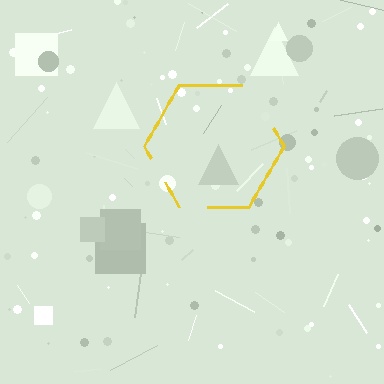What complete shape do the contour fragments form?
The contour fragments form a hexagon.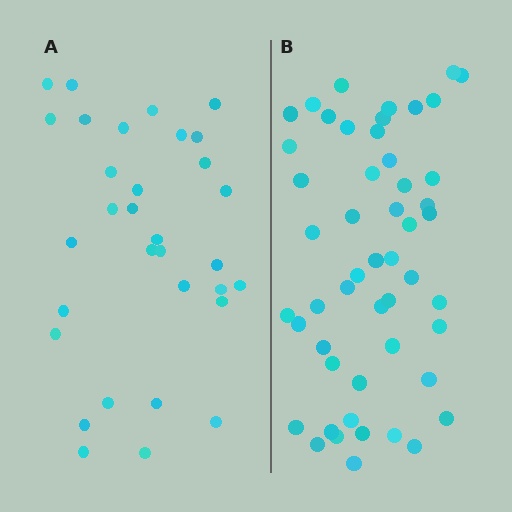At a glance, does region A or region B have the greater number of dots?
Region B (the right region) has more dots.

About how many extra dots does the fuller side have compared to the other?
Region B has approximately 20 more dots than region A.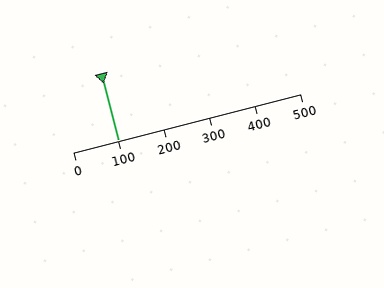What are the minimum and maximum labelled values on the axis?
The axis runs from 0 to 500.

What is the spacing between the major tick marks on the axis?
The major ticks are spaced 100 apart.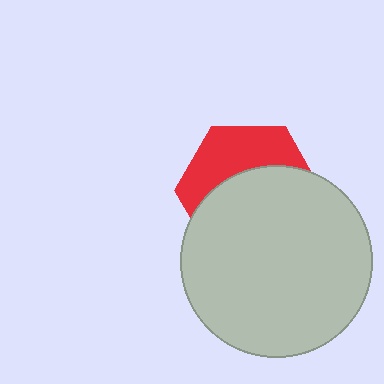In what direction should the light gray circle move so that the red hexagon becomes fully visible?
The light gray circle should move down. That is the shortest direction to clear the overlap and leave the red hexagon fully visible.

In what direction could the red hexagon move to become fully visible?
The red hexagon could move up. That would shift it out from behind the light gray circle entirely.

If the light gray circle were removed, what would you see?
You would see the complete red hexagon.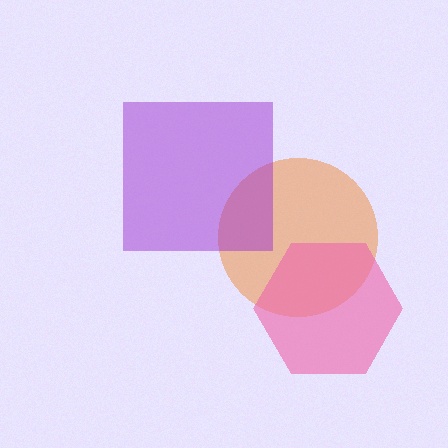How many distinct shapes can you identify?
There are 3 distinct shapes: an orange circle, a pink hexagon, a purple square.